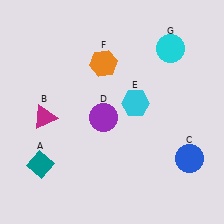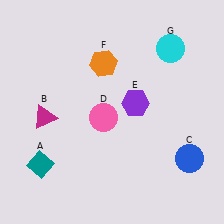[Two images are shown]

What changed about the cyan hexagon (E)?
In Image 1, E is cyan. In Image 2, it changed to purple.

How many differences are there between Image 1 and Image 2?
There are 2 differences between the two images.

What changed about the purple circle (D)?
In Image 1, D is purple. In Image 2, it changed to pink.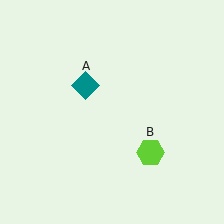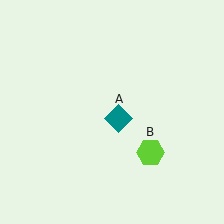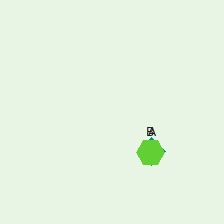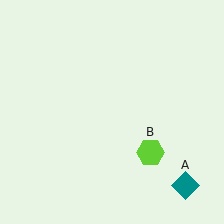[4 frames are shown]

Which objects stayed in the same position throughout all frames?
Lime hexagon (object B) remained stationary.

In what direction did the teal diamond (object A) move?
The teal diamond (object A) moved down and to the right.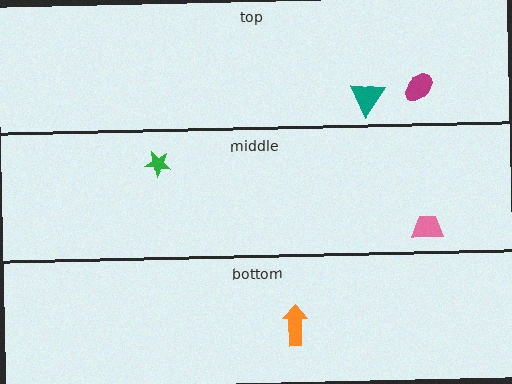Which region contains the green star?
The middle region.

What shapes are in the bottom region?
The orange arrow.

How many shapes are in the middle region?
2.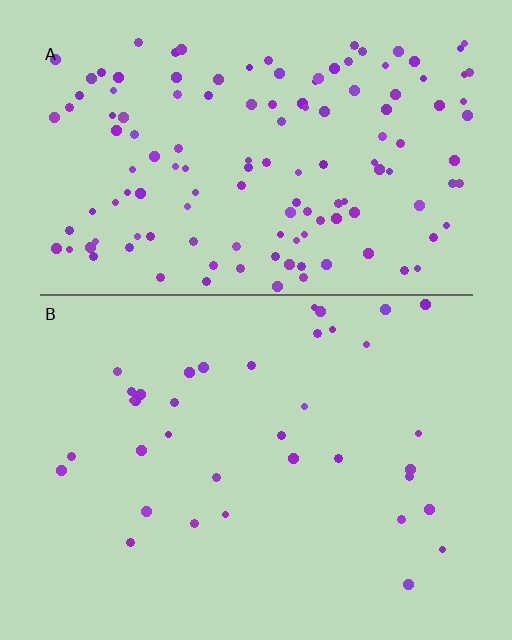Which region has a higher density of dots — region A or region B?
A (the top).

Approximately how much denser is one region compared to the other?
Approximately 3.7× — region A over region B.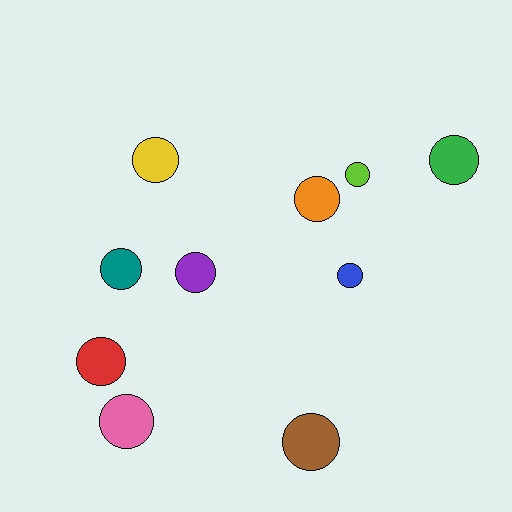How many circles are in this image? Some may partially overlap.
There are 10 circles.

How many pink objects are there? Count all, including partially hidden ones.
There is 1 pink object.